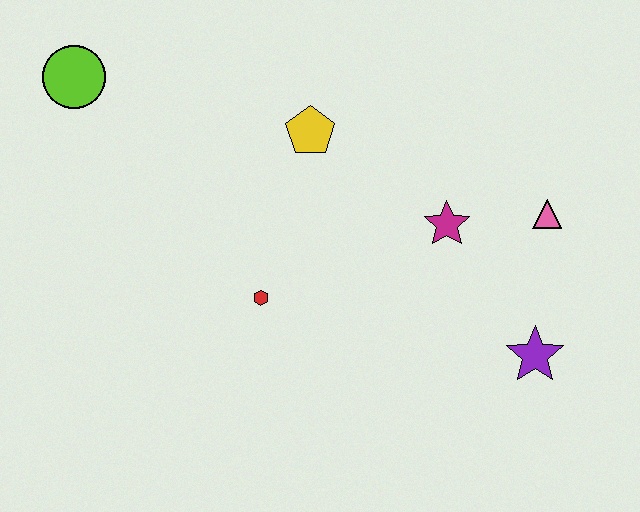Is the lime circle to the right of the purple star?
No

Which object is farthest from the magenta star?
The lime circle is farthest from the magenta star.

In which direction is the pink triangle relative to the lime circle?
The pink triangle is to the right of the lime circle.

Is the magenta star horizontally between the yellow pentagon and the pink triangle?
Yes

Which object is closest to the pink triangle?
The magenta star is closest to the pink triangle.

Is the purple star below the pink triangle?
Yes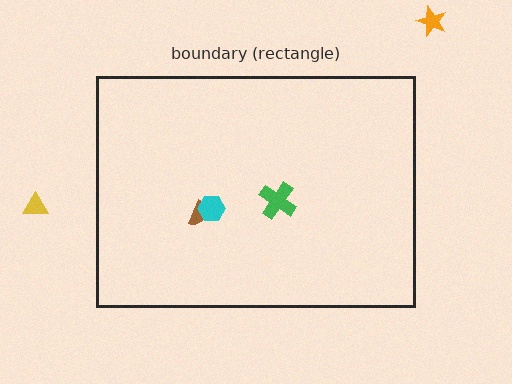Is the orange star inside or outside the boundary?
Outside.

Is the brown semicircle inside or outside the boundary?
Inside.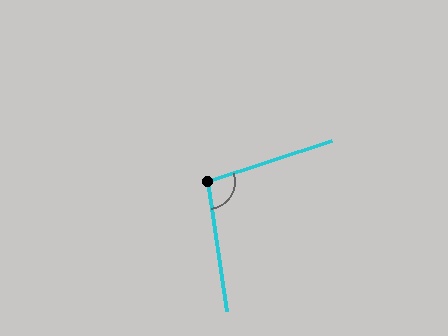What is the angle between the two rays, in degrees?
Approximately 100 degrees.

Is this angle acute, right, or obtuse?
It is obtuse.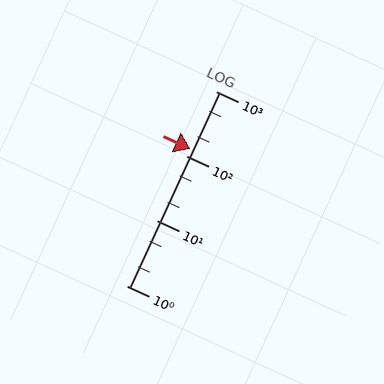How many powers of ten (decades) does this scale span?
The scale spans 3 decades, from 1 to 1000.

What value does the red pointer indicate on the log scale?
The pointer indicates approximately 130.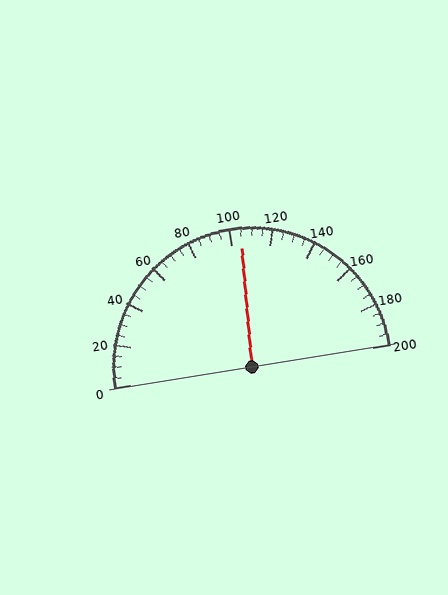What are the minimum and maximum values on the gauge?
The gauge ranges from 0 to 200.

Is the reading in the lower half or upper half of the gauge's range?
The reading is in the upper half of the range (0 to 200).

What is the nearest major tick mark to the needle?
The nearest major tick mark is 100.